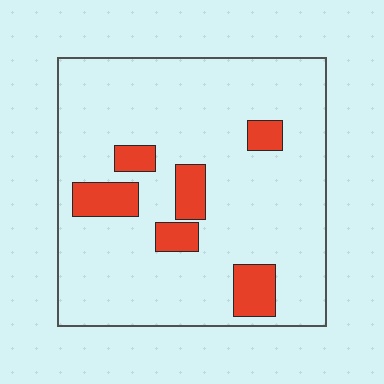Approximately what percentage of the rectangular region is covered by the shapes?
Approximately 15%.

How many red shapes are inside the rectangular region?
6.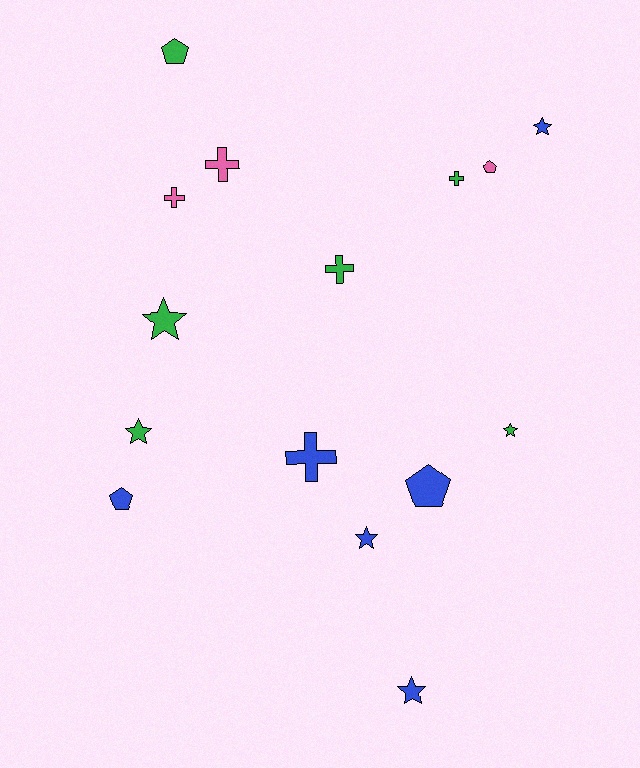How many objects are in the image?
There are 15 objects.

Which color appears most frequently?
Green, with 6 objects.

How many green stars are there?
There are 3 green stars.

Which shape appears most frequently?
Star, with 6 objects.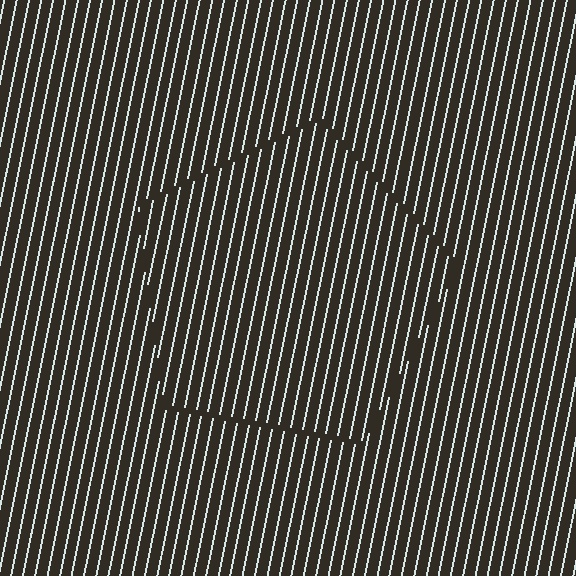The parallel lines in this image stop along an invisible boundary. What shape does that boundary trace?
An illusory pentagon. The interior of the shape contains the same grating, shifted by half a period — the contour is defined by the phase discontinuity where line-ends from the inner and outer gratings abut.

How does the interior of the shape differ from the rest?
The interior of the shape contains the same grating, shifted by half a period — the contour is defined by the phase discontinuity where line-ends from the inner and outer gratings abut.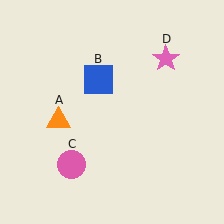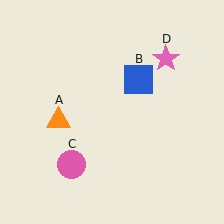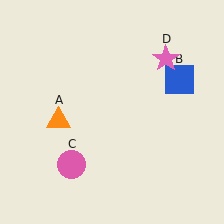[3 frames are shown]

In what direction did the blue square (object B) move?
The blue square (object B) moved right.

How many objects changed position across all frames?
1 object changed position: blue square (object B).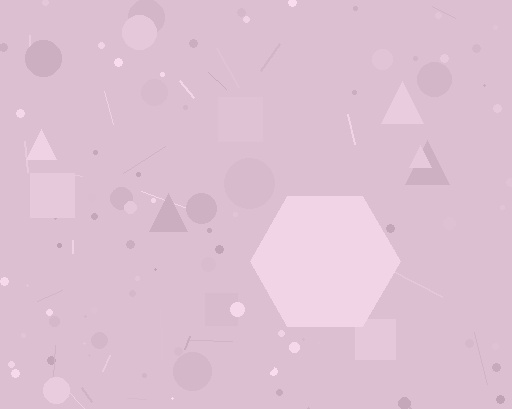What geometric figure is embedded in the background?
A hexagon is embedded in the background.